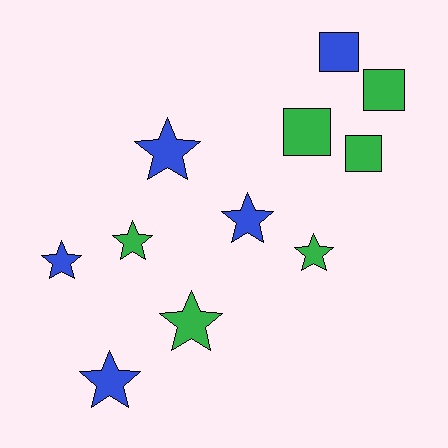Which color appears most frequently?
Green, with 6 objects.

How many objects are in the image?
There are 11 objects.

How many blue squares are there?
There is 1 blue square.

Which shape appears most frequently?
Star, with 7 objects.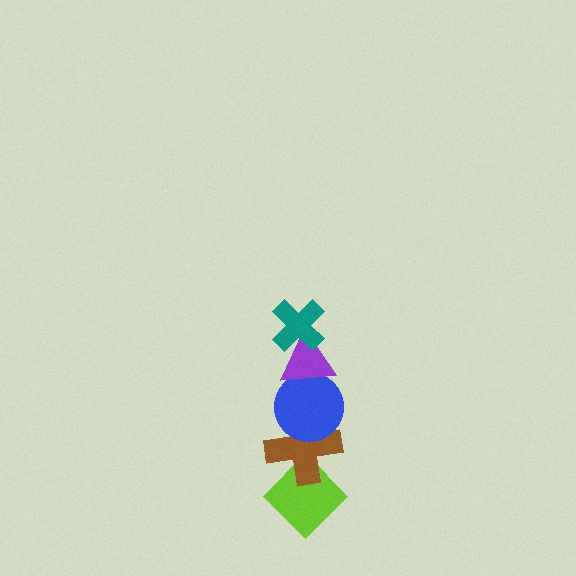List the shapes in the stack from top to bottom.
From top to bottom: the teal cross, the purple triangle, the blue circle, the brown cross, the lime diamond.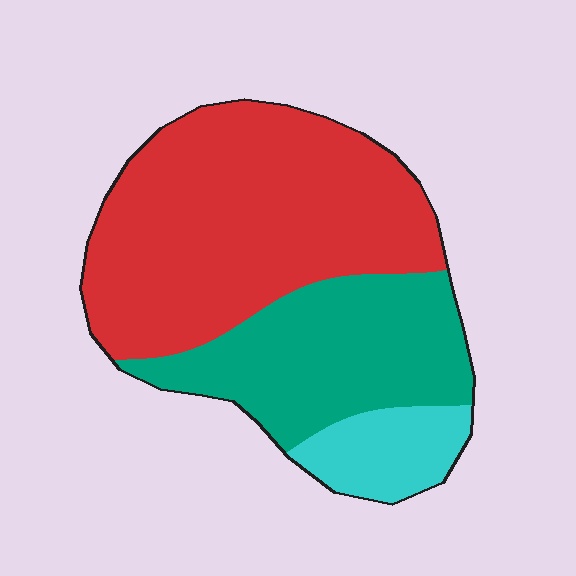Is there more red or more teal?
Red.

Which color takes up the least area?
Cyan, at roughly 10%.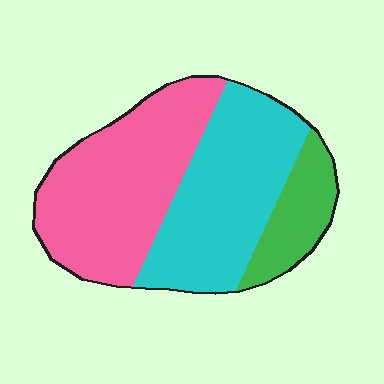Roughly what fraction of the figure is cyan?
Cyan covers 40% of the figure.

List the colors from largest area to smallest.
From largest to smallest: pink, cyan, green.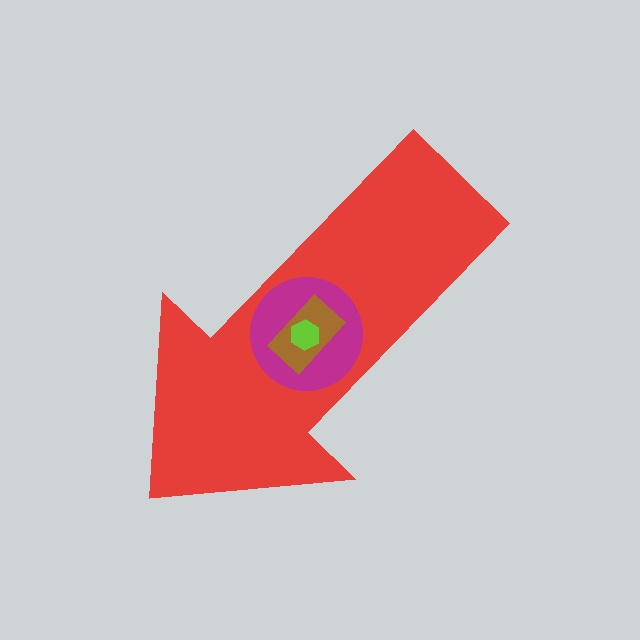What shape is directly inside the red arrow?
The magenta circle.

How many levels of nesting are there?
4.